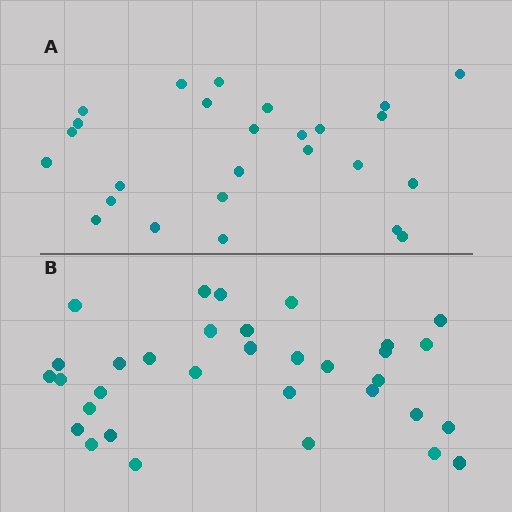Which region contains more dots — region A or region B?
Region B (the bottom region) has more dots.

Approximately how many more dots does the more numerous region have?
Region B has roughly 8 or so more dots than region A.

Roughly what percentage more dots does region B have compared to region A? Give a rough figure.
About 25% more.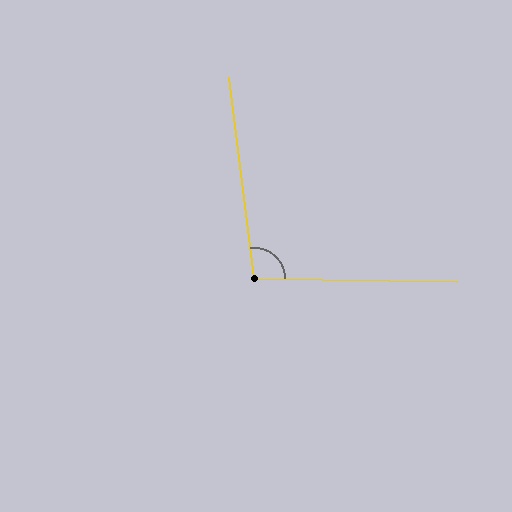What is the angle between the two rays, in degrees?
Approximately 98 degrees.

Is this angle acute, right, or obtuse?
It is obtuse.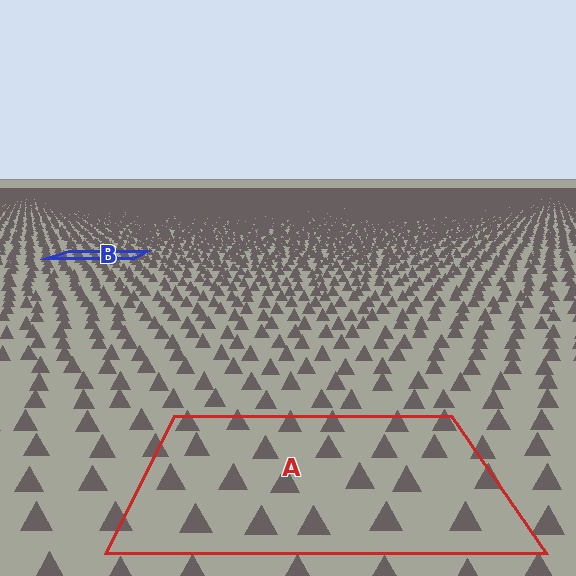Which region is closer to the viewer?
Region A is closer. The texture elements there are larger and more spread out.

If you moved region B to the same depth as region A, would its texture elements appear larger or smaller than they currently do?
They would appear larger. At a closer depth, the same texture elements are projected at a bigger on-screen size.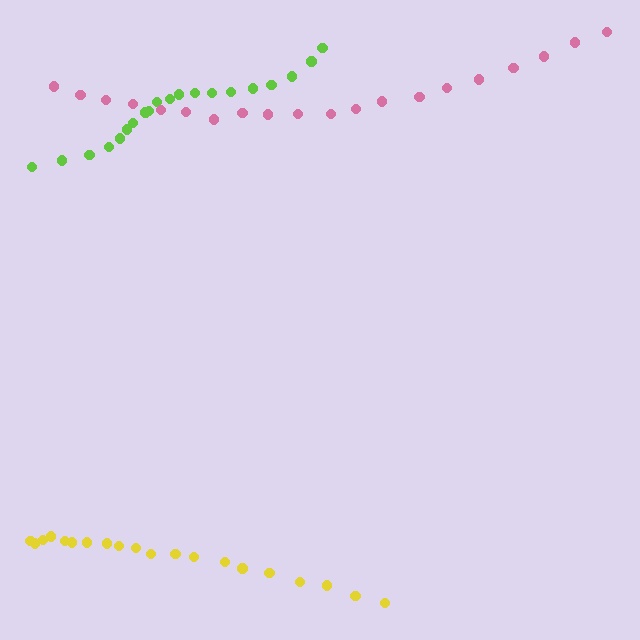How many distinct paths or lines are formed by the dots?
There are 3 distinct paths.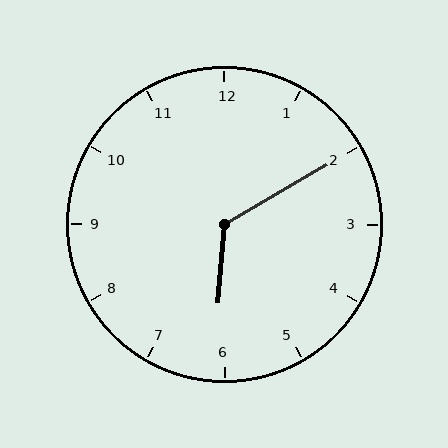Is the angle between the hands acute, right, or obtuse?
It is obtuse.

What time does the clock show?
6:10.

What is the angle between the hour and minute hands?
Approximately 125 degrees.